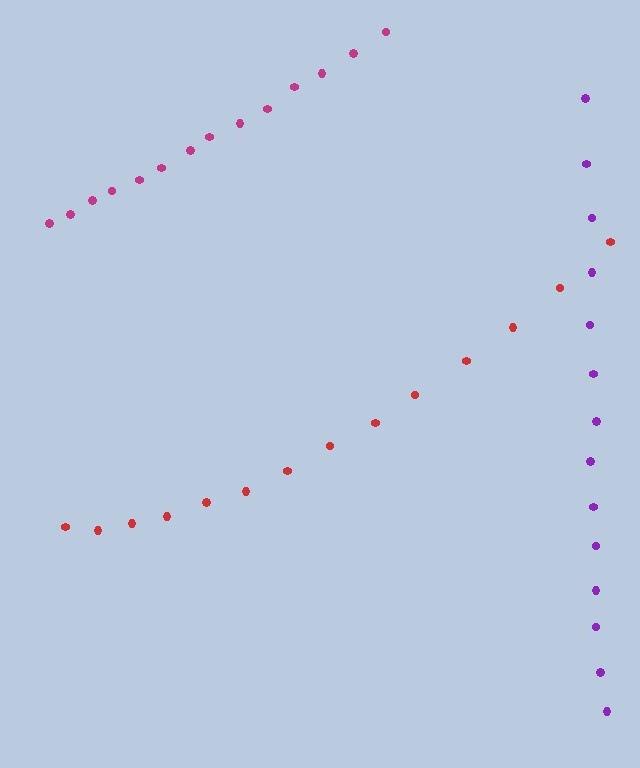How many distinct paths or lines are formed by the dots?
There are 3 distinct paths.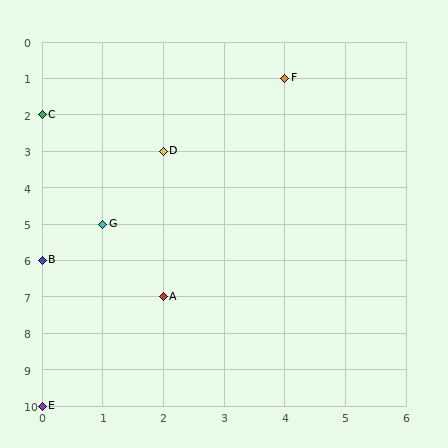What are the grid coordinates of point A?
Point A is at grid coordinates (2, 7).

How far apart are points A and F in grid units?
Points A and F are 2 columns and 6 rows apart (about 6.3 grid units diagonally).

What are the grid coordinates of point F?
Point F is at grid coordinates (4, 1).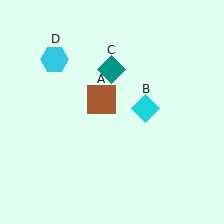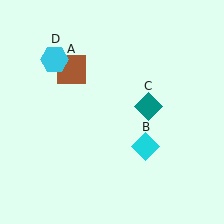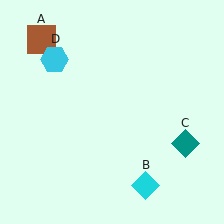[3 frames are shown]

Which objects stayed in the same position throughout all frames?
Cyan hexagon (object D) remained stationary.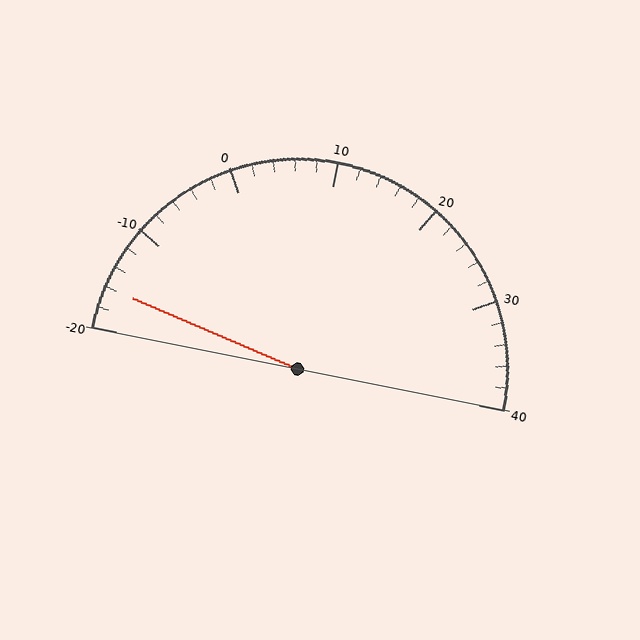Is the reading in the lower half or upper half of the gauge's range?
The reading is in the lower half of the range (-20 to 40).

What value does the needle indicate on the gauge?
The needle indicates approximately -16.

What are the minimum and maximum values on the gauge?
The gauge ranges from -20 to 40.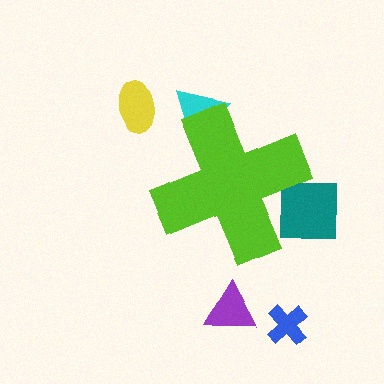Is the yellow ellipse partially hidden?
No, the yellow ellipse is fully visible.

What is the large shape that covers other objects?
A lime cross.